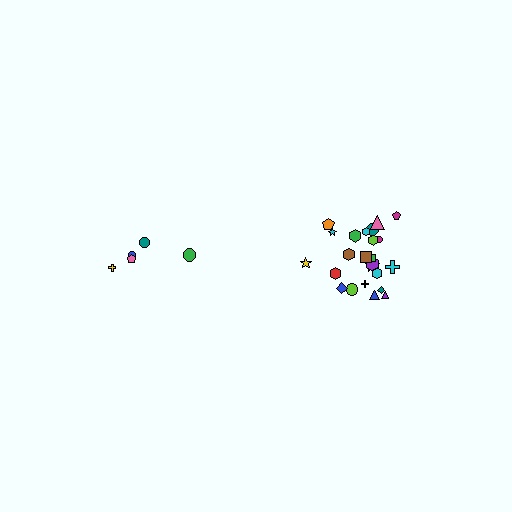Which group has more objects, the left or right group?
The right group.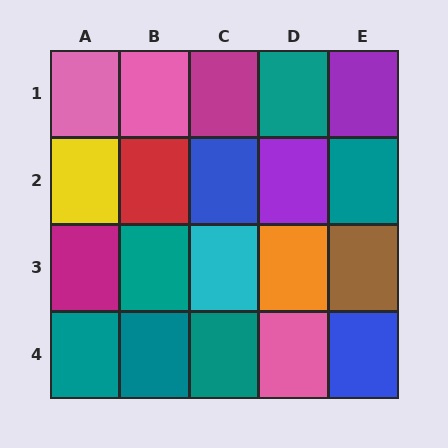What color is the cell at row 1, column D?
Teal.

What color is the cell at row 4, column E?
Blue.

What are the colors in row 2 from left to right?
Yellow, red, blue, purple, teal.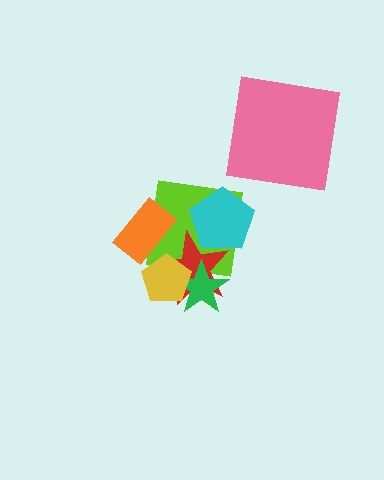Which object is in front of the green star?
The yellow pentagon is in front of the green star.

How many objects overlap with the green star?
3 objects overlap with the green star.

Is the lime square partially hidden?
Yes, it is partially covered by another shape.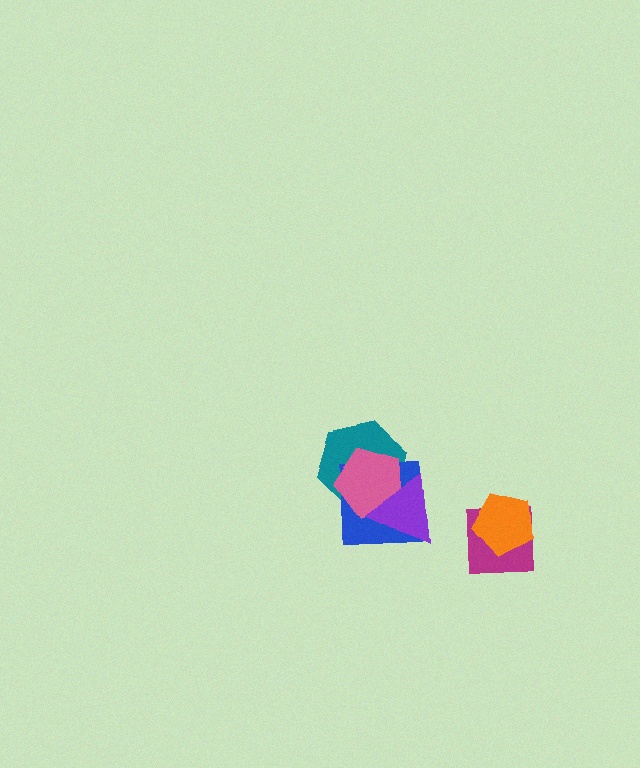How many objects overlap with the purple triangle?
3 objects overlap with the purple triangle.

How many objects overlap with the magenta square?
1 object overlaps with the magenta square.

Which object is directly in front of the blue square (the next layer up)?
The pink pentagon is directly in front of the blue square.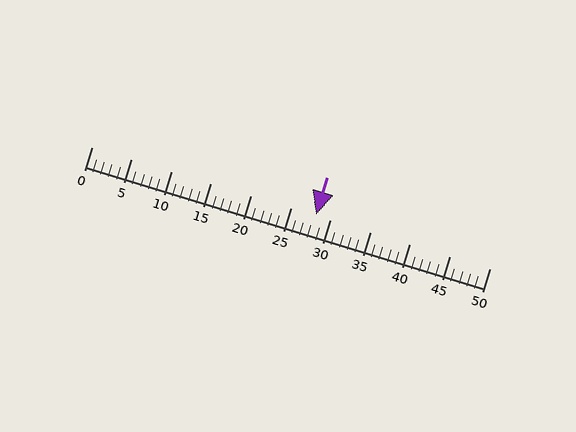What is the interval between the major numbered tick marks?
The major tick marks are spaced 5 units apart.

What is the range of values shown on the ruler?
The ruler shows values from 0 to 50.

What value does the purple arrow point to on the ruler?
The purple arrow points to approximately 28.